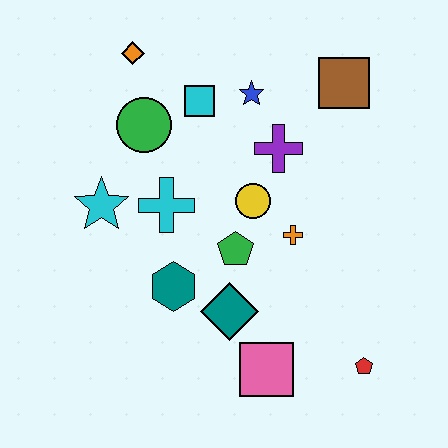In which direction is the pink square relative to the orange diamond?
The pink square is below the orange diamond.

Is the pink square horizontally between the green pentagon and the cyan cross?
No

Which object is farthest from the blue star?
The red pentagon is farthest from the blue star.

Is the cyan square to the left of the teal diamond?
Yes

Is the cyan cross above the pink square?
Yes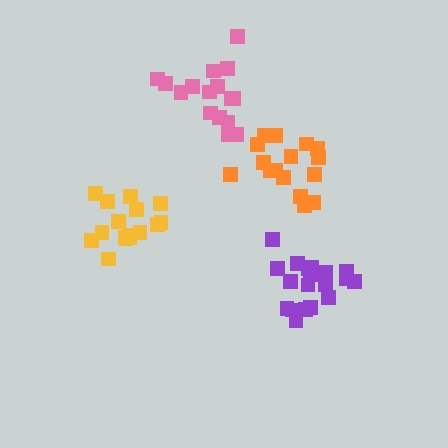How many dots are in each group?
Group 1: 16 dots, Group 2: 19 dots, Group 3: 16 dots, Group 4: 16 dots (67 total).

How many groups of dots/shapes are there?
There are 4 groups.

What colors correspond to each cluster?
The clusters are colored: yellow, purple, pink, orange.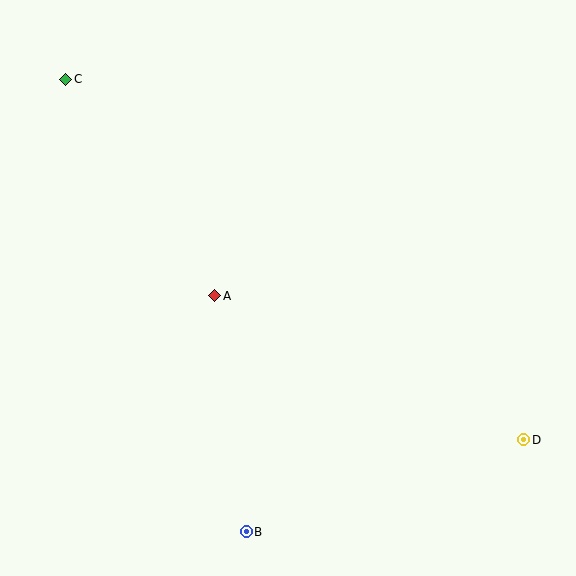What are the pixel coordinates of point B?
Point B is at (246, 532).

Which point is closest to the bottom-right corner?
Point D is closest to the bottom-right corner.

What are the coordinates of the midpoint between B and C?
The midpoint between B and C is at (156, 305).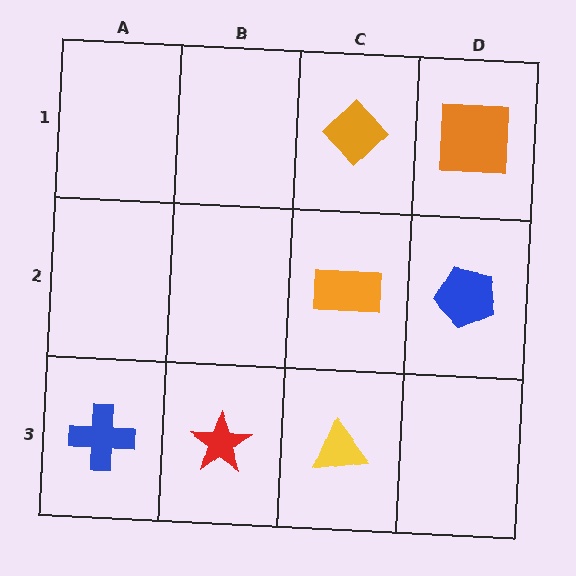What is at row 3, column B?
A red star.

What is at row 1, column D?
An orange square.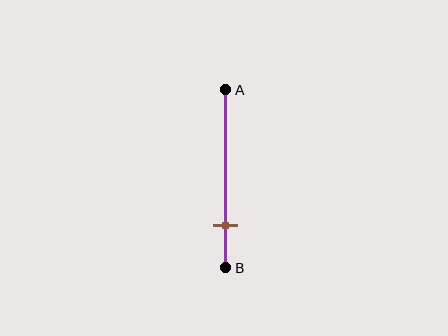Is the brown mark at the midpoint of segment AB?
No, the mark is at about 75% from A, not at the 50% midpoint.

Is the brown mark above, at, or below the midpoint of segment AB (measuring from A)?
The brown mark is below the midpoint of segment AB.